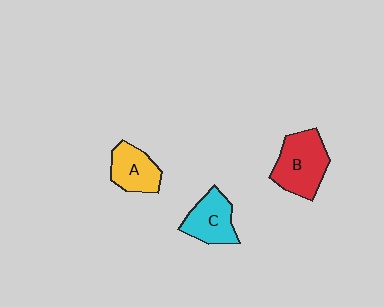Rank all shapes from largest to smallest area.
From largest to smallest: B (red), C (cyan), A (yellow).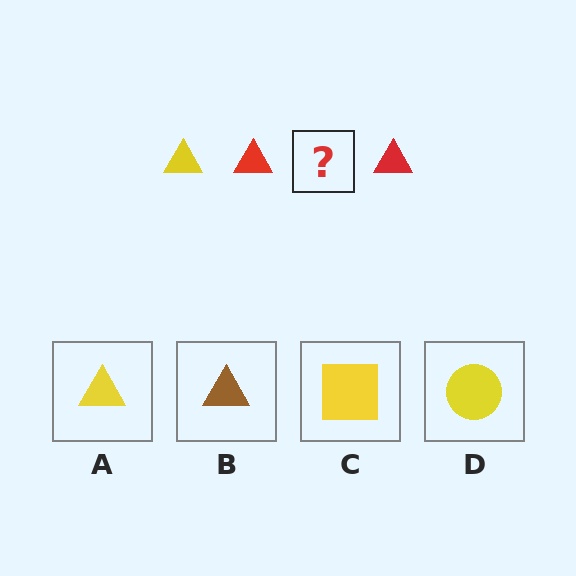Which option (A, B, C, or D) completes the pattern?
A.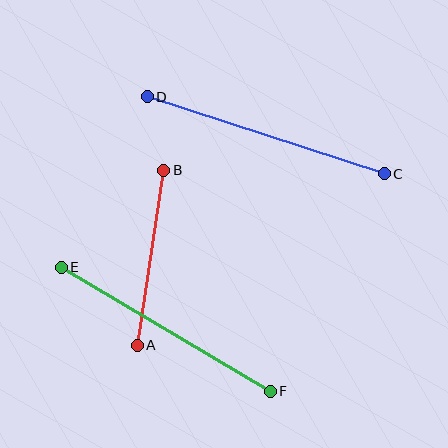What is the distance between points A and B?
The distance is approximately 177 pixels.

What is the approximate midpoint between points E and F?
The midpoint is at approximately (166, 329) pixels.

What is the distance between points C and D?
The distance is approximately 249 pixels.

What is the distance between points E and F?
The distance is approximately 243 pixels.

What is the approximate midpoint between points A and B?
The midpoint is at approximately (151, 258) pixels.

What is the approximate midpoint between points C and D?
The midpoint is at approximately (266, 135) pixels.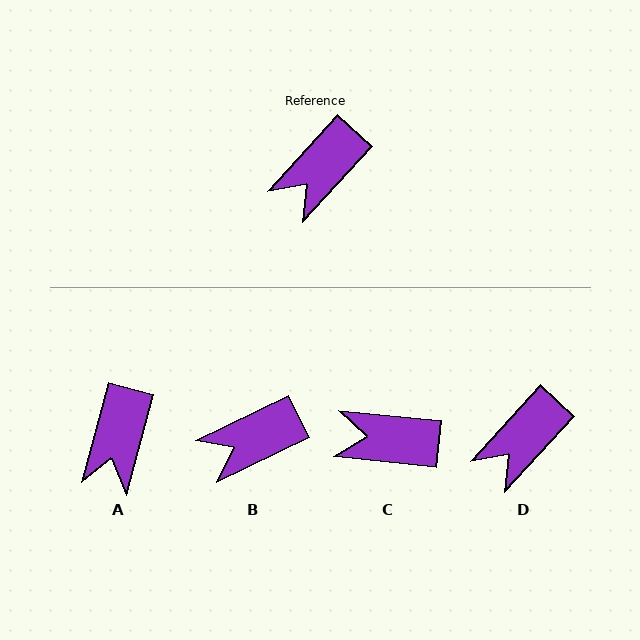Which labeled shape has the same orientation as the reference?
D.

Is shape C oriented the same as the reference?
No, it is off by about 53 degrees.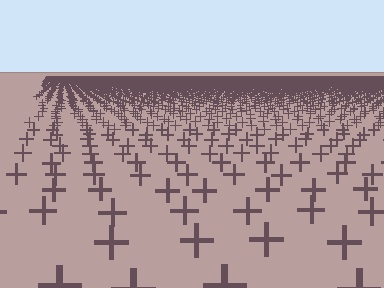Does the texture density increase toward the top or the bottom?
Density increases toward the top.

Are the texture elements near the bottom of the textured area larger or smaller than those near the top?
Larger. Near the bottom, elements are closer to the viewer and appear at a bigger on-screen size.